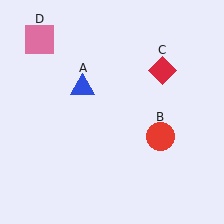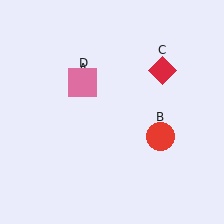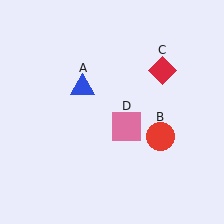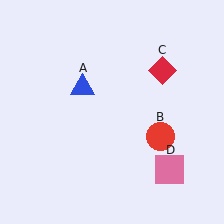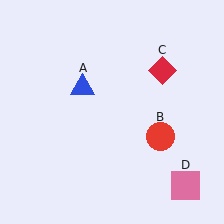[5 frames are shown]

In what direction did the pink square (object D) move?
The pink square (object D) moved down and to the right.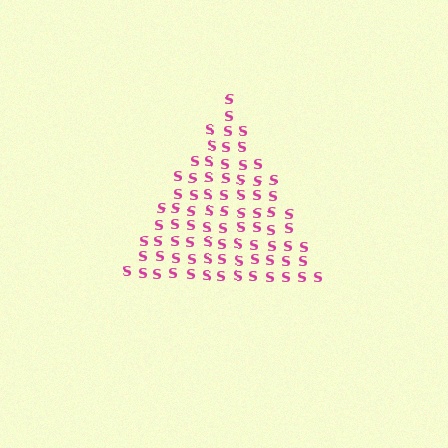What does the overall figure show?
The overall figure shows a triangle.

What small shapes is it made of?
It is made of small letter S's.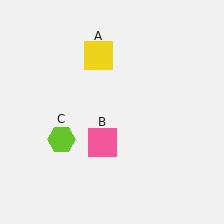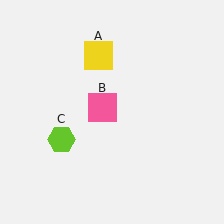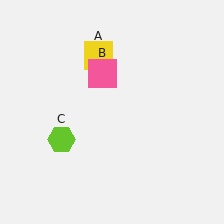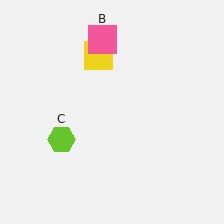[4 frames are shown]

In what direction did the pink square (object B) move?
The pink square (object B) moved up.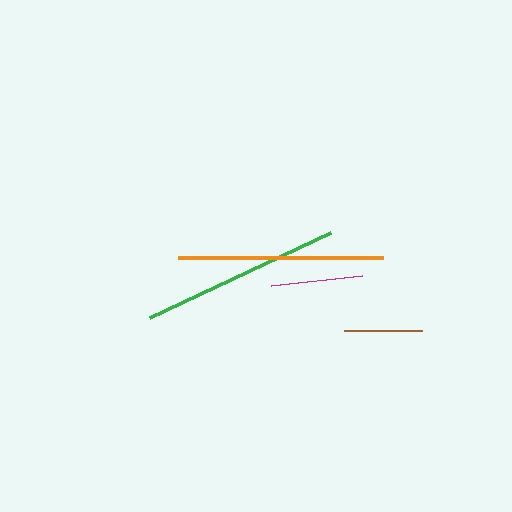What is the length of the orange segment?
The orange segment is approximately 205 pixels long.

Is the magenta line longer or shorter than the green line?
The green line is longer than the magenta line.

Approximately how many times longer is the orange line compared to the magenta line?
The orange line is approximately 2.2 times the length of the magenta line.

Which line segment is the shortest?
The brown line is the shortest at approximately 78 pixels.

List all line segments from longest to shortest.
From longest to shortest: orange, green, magenta, brown.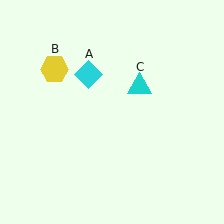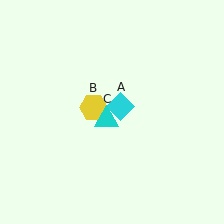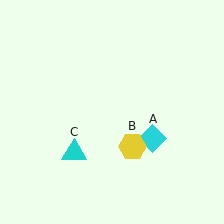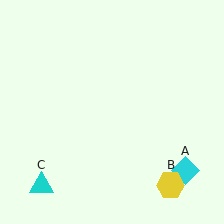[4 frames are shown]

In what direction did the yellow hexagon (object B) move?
The yellow hexagon (object B) moved down and to the right.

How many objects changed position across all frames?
3 objects changed position: cyan diamond (object A), yellow hexagon (object B), cyan triangle (object C).